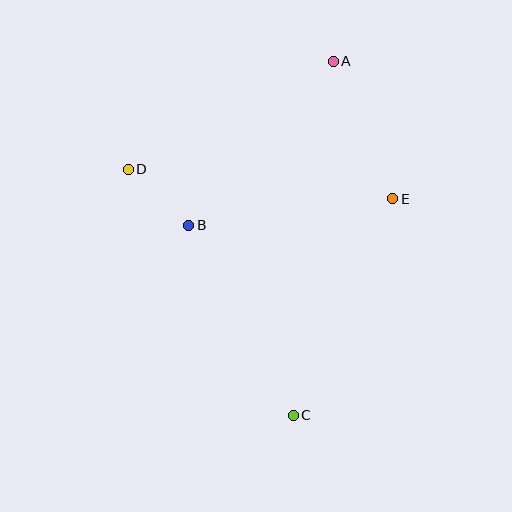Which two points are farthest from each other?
Points A and C are farthest from each other.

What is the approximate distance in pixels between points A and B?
The distance between A and B is approximately 219 pixels.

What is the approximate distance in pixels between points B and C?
The distance between B and C is approximately 217 pixels.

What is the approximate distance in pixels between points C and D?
The distance between C and D is approximately 296 pixels.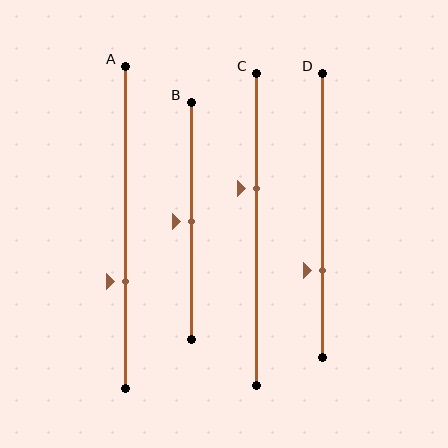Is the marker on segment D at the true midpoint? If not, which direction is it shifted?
No, the marker on segment D is shifted downward by about 19% of the segment length.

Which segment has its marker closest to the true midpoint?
Segment B has its marker closest to the true midpoint.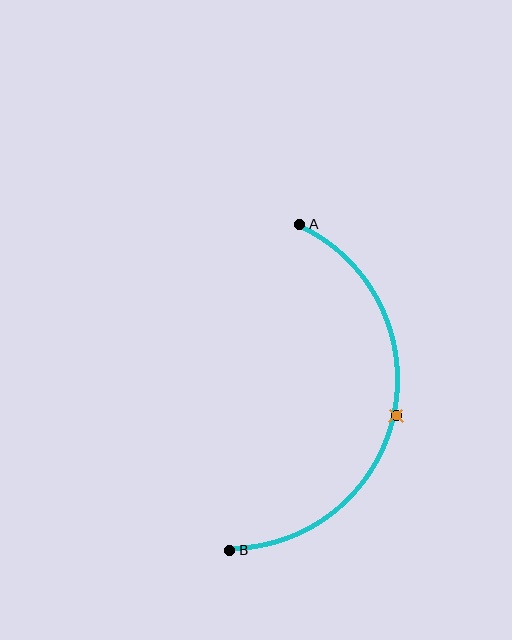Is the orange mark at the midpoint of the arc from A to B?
Yes. The orange mark lies on the arc at equal arc-length from both A and B — it is the arc midpoint.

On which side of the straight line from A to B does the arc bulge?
The arc bulges to the right of the straight line connecting A and B.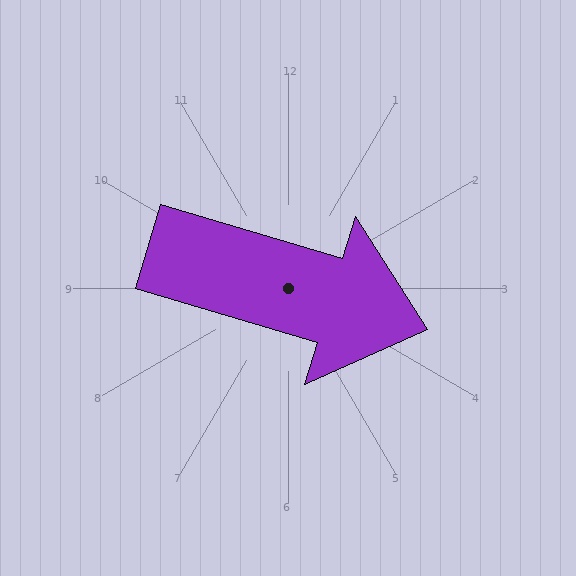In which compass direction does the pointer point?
East.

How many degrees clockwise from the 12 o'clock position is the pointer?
Approximately 107 degrees.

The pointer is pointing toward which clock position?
Roughly 4 o'clock.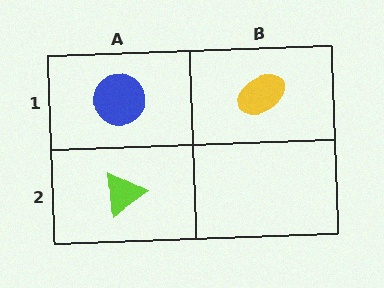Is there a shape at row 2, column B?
No, that cell is empty.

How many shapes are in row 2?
1 shape.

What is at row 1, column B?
A yellow ellipse.